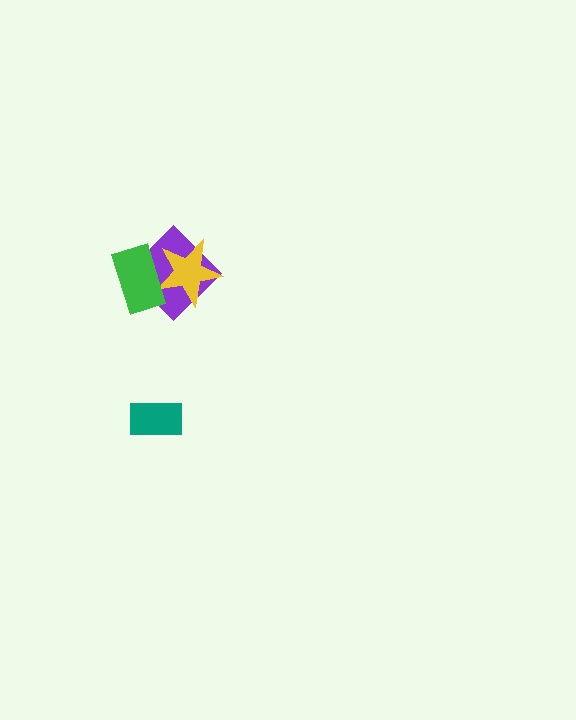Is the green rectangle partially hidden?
No, no other shape covers it.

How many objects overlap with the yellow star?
2 objects overlap with the yellow star.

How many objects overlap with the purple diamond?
2 objects overlap with the purple diamond.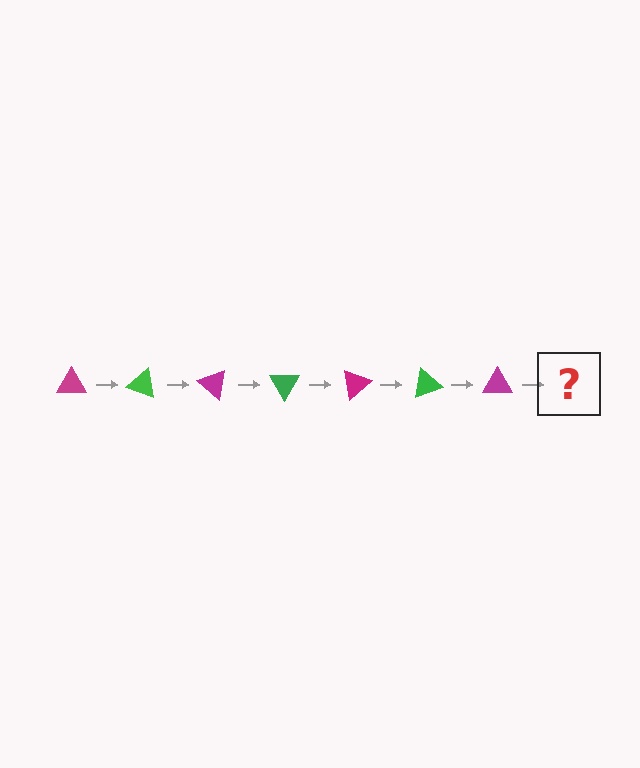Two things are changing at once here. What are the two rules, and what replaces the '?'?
The two rules are that it rotates 20 degrees each step and the color cycles through magenta and green. The '?' should be a green triangle, rotated 140 degrees from the start.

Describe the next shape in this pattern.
It should be a green triangle, rotated 140 degrees from the start.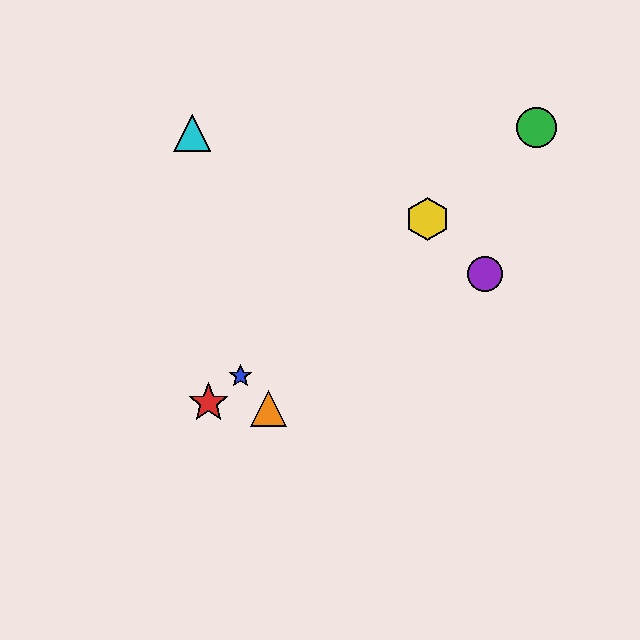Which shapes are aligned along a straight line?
The red star, the blue star, the green circle, the yellow hexagon are aligned along a straight line.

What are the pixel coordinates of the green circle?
The green circle is at (536, 127).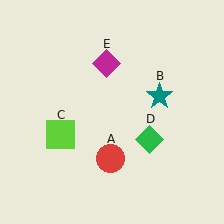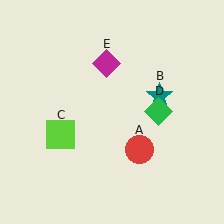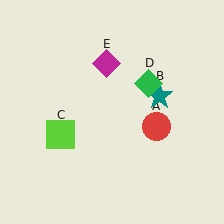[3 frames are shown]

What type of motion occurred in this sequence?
The red circle (object A), green diamond (object D) rotated counterclockwise around the center of the scene.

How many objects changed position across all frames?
2 objects changed position: red circle (object A), green diamond (object D).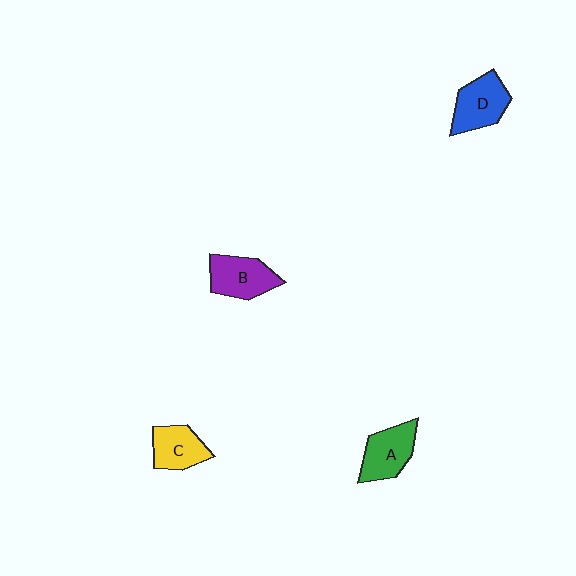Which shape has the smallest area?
Shape C (yellow).